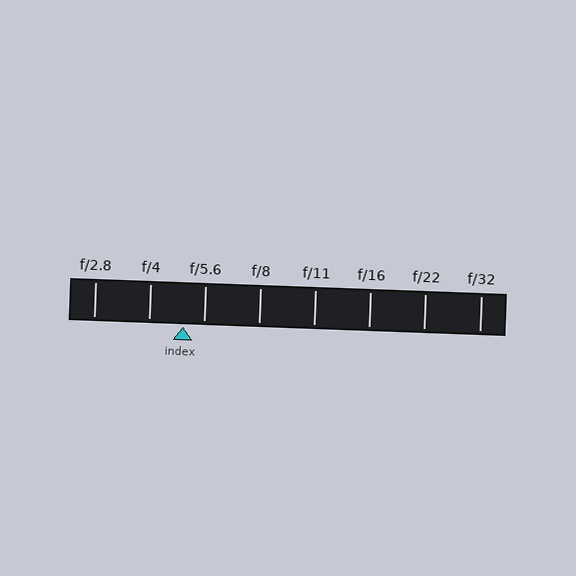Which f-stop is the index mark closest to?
The index mark is closest to f/5.6.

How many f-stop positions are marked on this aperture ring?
There are 8 f-stop positions marked.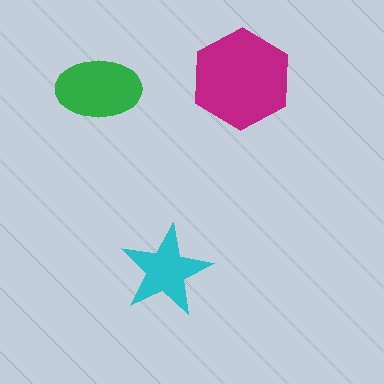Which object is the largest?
The magenta hexagon.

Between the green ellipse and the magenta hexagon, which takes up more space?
The magenta hexagon.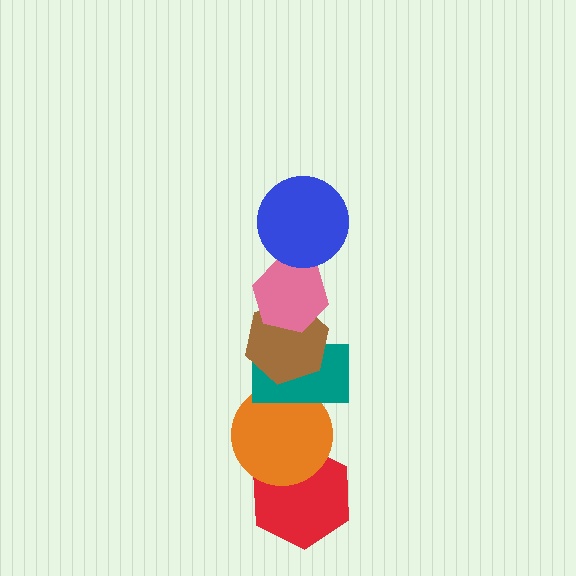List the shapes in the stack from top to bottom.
From top to bottom: the blue circle, the pink hexagon, the brown hexagon, the teal rectangle, the orange circle, the red hexagon.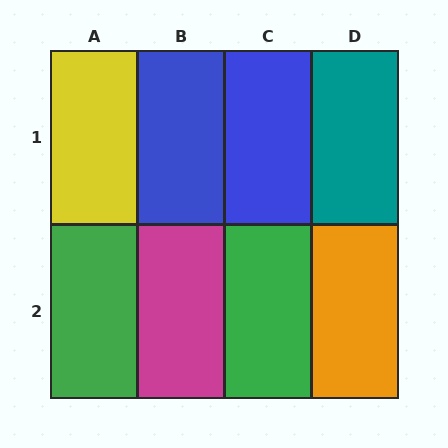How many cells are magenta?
1 cell is magenta.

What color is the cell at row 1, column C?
Blue.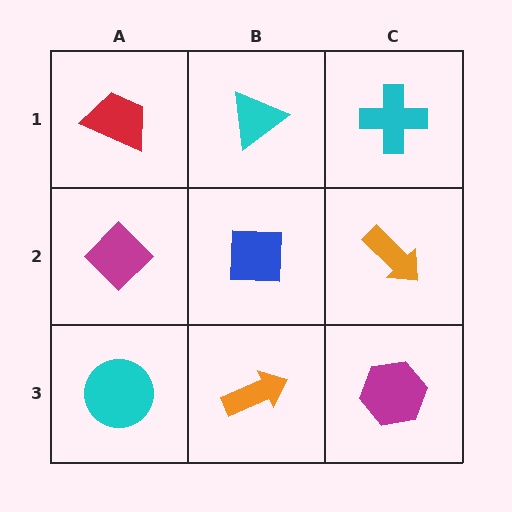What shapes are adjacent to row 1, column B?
A blue square (row 2, column B), a red trapezoid (row 1, column A), a cyan cross (row 1, column C).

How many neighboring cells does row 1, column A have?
2.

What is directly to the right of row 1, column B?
A cyan cross.